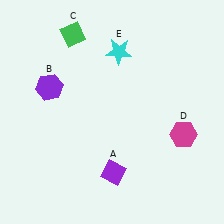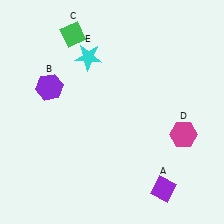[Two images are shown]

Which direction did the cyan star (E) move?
The cyan star (E) moved left.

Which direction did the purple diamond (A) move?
The purple diamond (A) moved right.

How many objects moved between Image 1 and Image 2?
2 objects moved between the two images.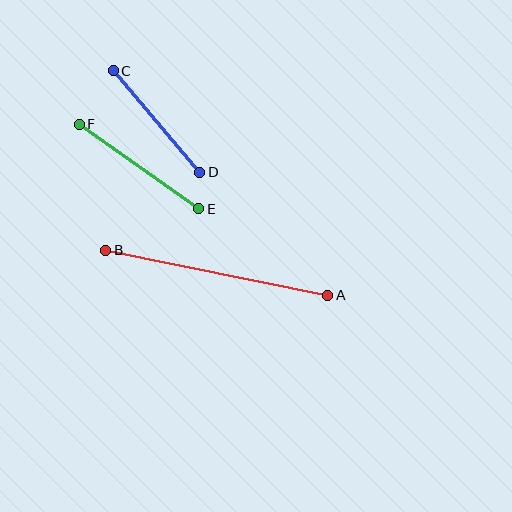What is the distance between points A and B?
The distance is approximately 226 pixels.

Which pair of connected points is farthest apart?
Points A and B are farthest apart.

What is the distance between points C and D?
The distance is approximately 133 pixels.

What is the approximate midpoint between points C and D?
The midpoint is at approximately (156, 121) pixels.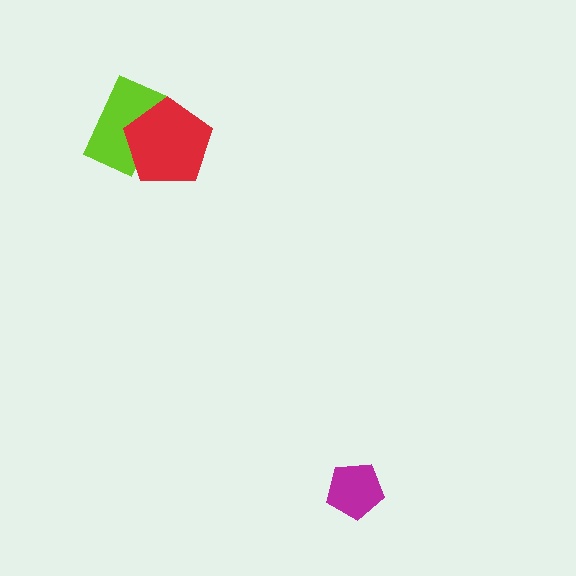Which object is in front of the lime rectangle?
The red pentagon is in front of the lime rectangle.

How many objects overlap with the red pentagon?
1 object overlaps with the red pentagon.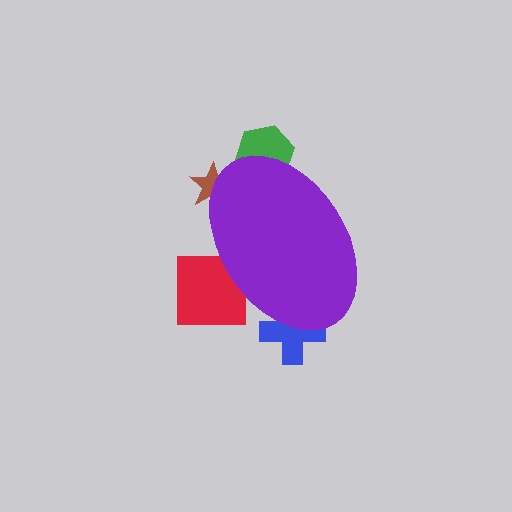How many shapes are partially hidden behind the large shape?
4 shapes are partially hidden.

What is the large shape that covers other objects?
A purple ellipse.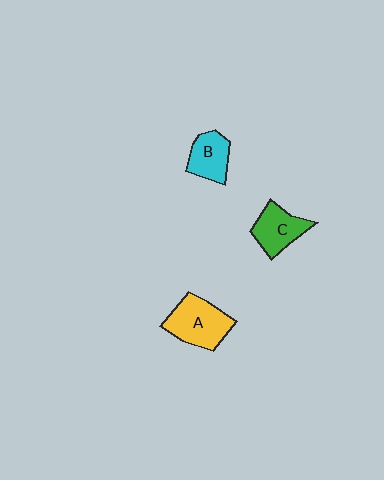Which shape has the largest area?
Shape A (yellow).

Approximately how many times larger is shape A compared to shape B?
Approximately 1.5 times.